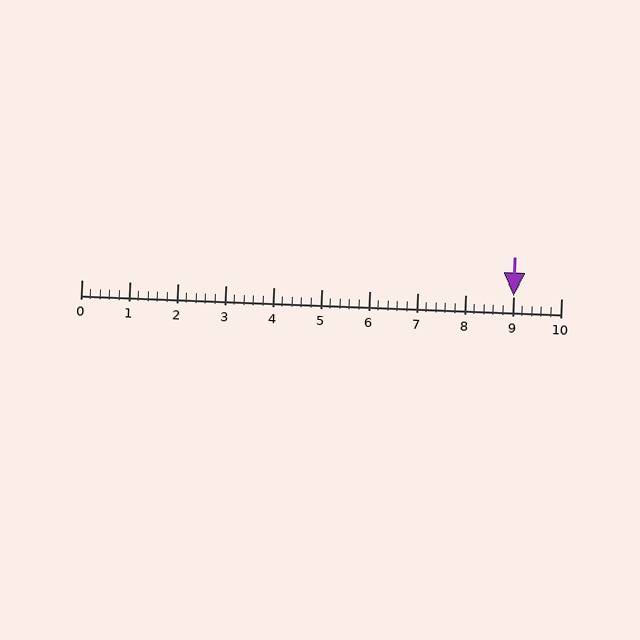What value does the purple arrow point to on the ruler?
The purple arrow points to approximately 9.0.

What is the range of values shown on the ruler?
The ruler shows values from 0 to 10.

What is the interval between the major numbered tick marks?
The major tick marks are spaced 1 units apart.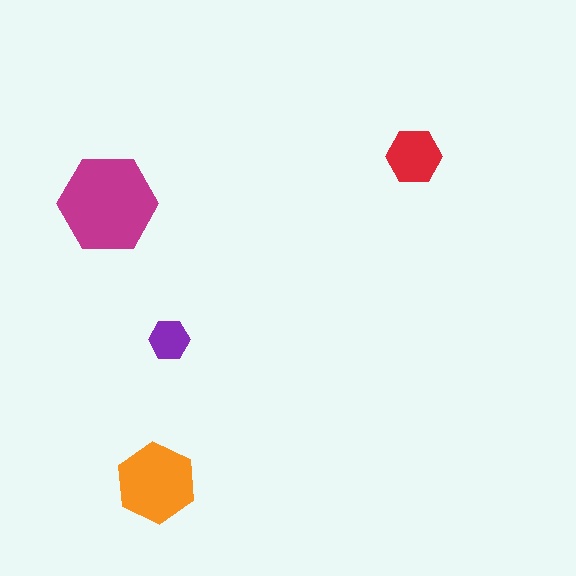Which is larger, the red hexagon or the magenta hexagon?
The magenta one.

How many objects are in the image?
There are 4 objects in the image.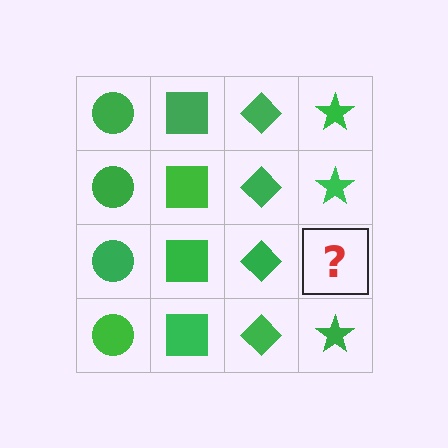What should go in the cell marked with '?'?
The missing cell should contain a green star.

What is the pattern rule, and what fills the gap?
The rule is that each column has a consistent shape. The gap should be filled with a green star.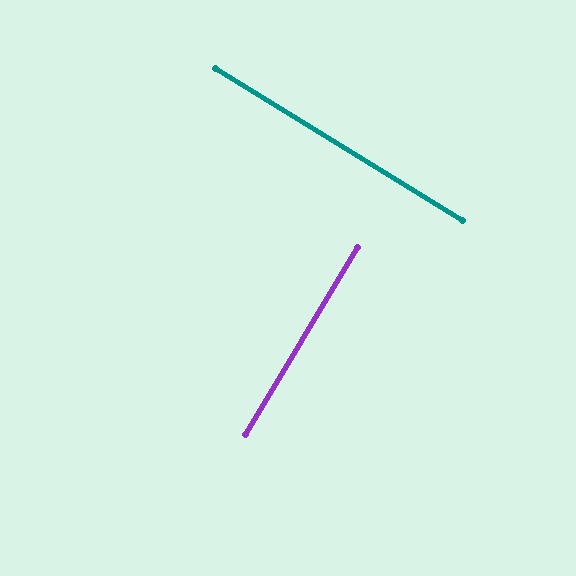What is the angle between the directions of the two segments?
Approximately 89 degrees.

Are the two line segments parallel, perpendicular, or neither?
Perpendicular — they meet at approximately 89°.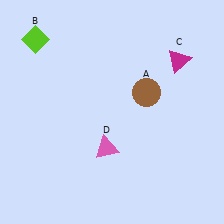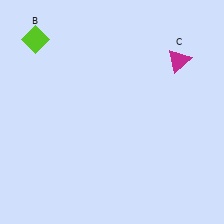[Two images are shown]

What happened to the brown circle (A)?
The brown circle (A) was removed in Image 2. It was in the top-right area of Image 1.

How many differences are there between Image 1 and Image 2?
There are 2 differences between the two images.